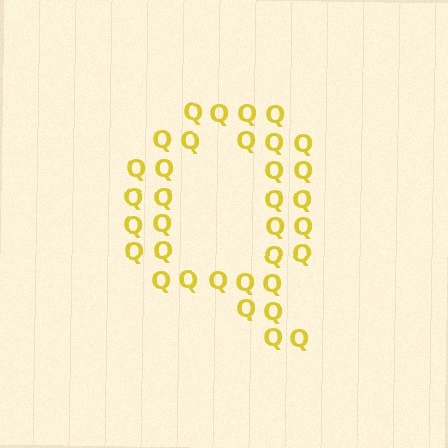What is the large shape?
The large shape is the letter Q.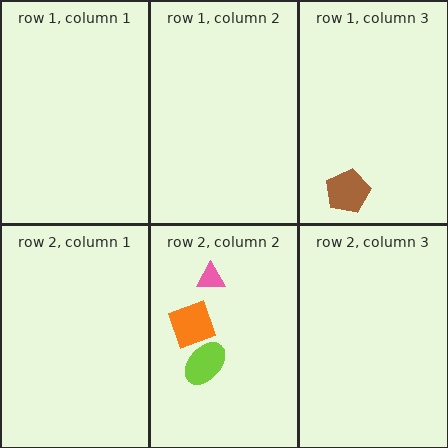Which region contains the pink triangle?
The row 2, column 2 region.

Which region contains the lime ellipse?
The row 2, column 2 region.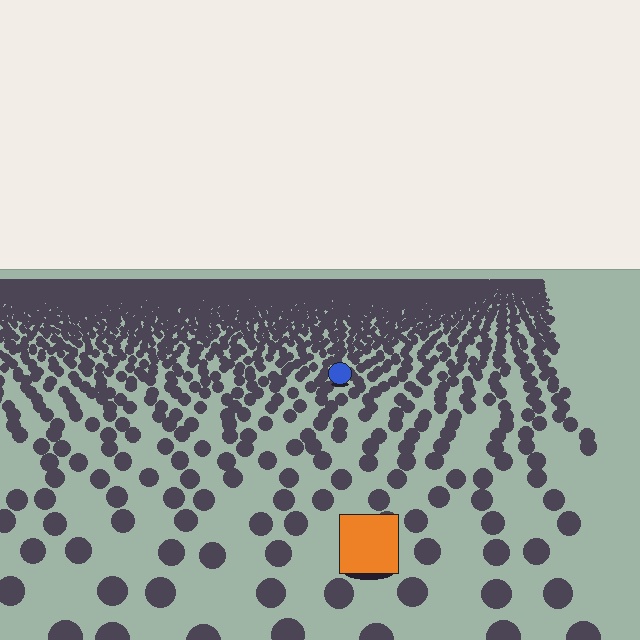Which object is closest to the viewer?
The orange square is closest. The texture marks near it are larger and more spread out.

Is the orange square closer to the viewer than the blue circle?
Yes. The orange square is closer — you can tell from the texture gradient: the ground texture is coarser near it.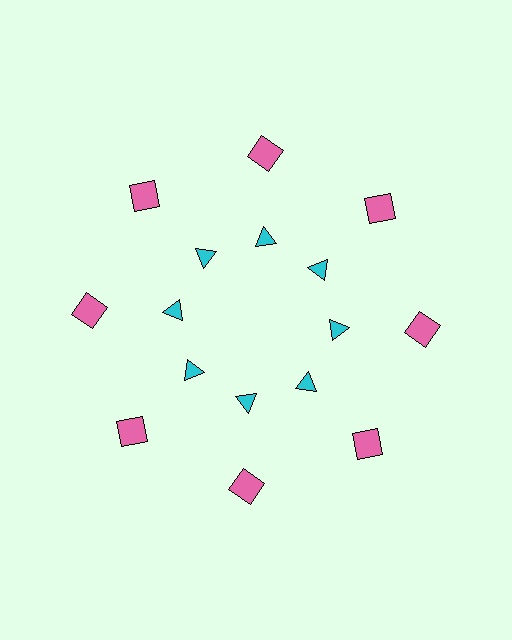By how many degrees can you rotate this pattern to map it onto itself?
The pattern maps onto itself every 45 degrees of rotation.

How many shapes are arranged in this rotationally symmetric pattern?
There are 16 shapes, arranged in 8 groups of 2.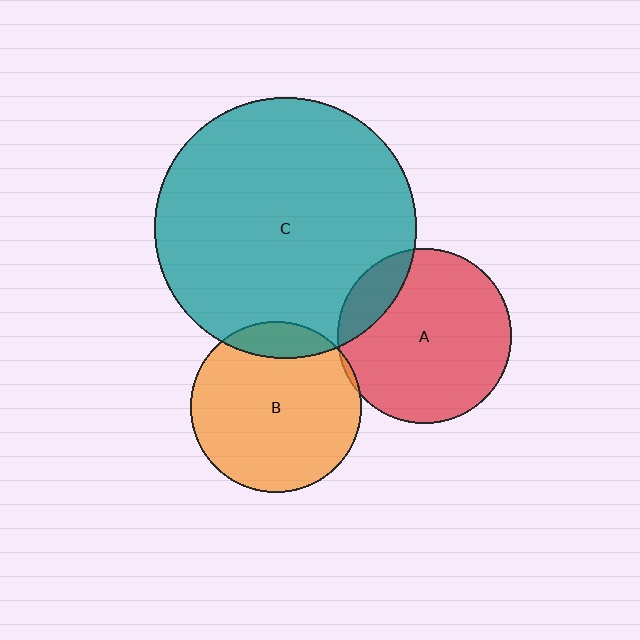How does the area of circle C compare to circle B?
Approximately 2.3 times.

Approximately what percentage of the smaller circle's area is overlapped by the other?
Approximately 5%.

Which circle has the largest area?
Circle C (teal).